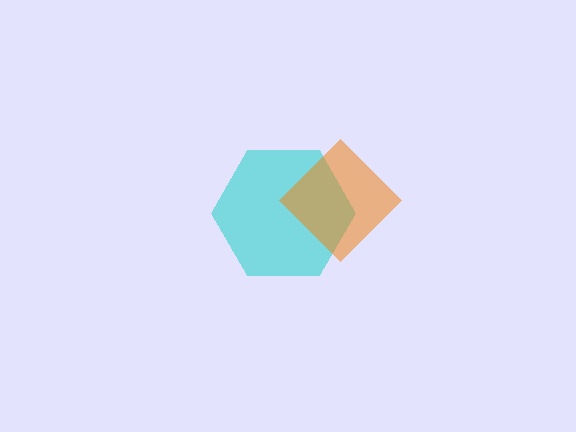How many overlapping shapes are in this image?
There are 2 overlapping shapes in the image.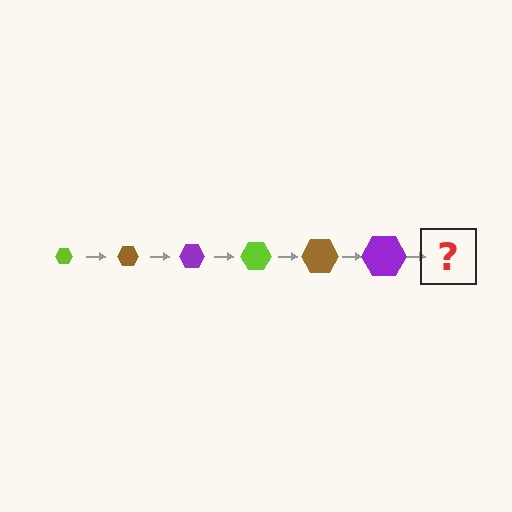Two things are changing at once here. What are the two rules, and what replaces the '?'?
The two rules are that the hexagon grows larger each step and the color cycles through lime, brown, and purple. The '?' should be a lime hexagon, larger than the previous one.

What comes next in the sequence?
The next element should be a lime hexagon, larger than the previous one.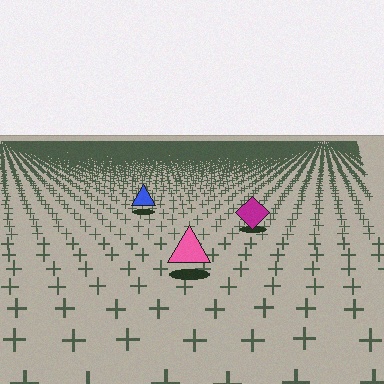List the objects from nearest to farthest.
From nearest to farthest: the pink triangle, the magenta diamond, the blue triangle.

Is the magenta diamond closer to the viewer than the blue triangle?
Yes. The magenta diamond is closer — you can tell from the texture gradient: the ground texture is coarser near it.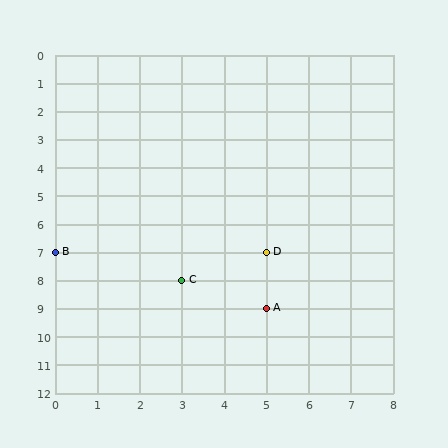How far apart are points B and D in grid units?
Points B and D are 5 columns apart.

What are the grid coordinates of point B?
Point B is at grid coordinates (0, 7).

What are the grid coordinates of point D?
Point D is at grid coordinates (5, 7).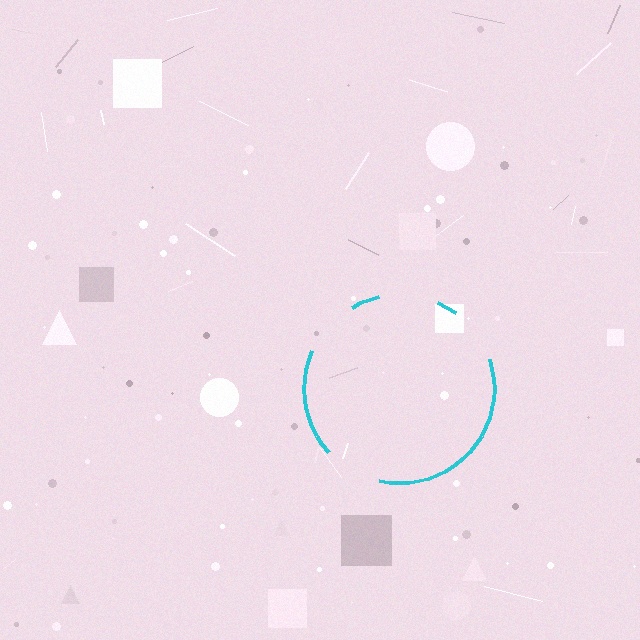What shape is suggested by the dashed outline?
The dashed outline suggests a circle.